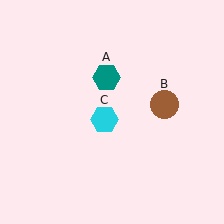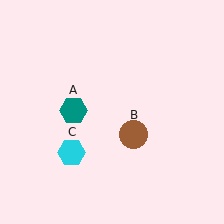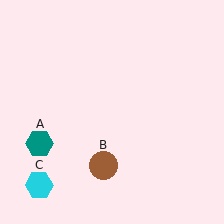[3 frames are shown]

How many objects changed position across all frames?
3 objects changed position: teal hexagon (object A), brown circle (object B), cyan hexagon (object C).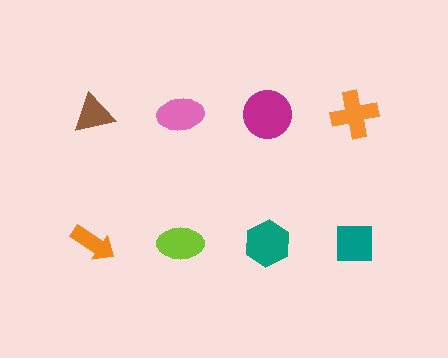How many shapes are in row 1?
4 shapes.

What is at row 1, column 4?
An orange cross.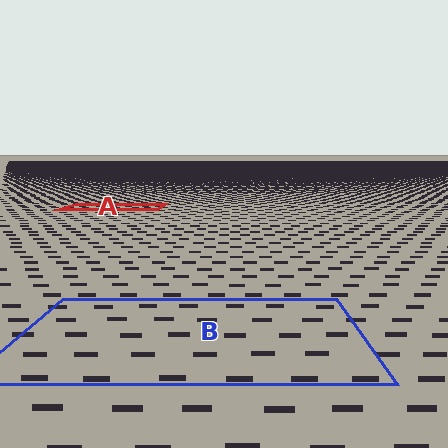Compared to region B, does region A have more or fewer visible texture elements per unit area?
Region A has more texture elements per unit area — they are packed more densely because it is farther away.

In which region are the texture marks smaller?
The texture marks are smaller in region A, because it is farther away.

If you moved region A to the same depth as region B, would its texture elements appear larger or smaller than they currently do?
They would appear larger. At a closer depth, the same texture elements are projected at a bigger on-screen size.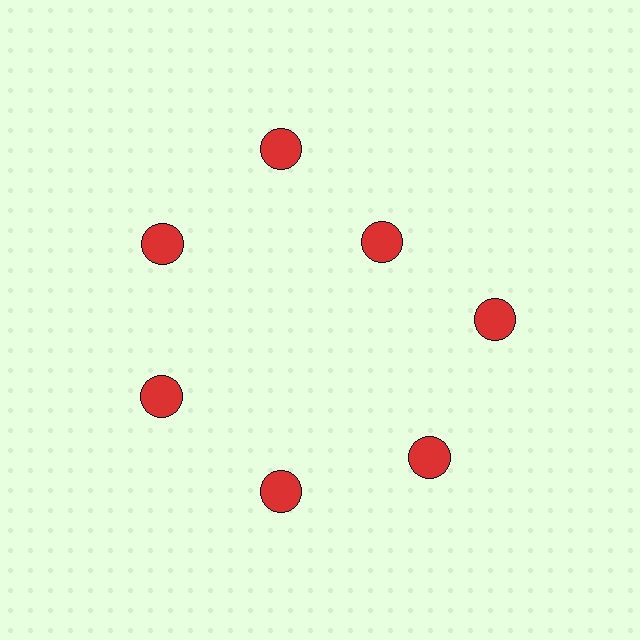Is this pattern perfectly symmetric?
No. The 7 red circles are arranged in a ring, but one element near the 1 o'clock position is pulled inward toward the center, breaking the 7-fold rotational symmetry.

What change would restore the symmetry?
The symmetry would be restored by moving it outward, back onto the ring so that all 7 circles sit at equal angles and equal distance from the center.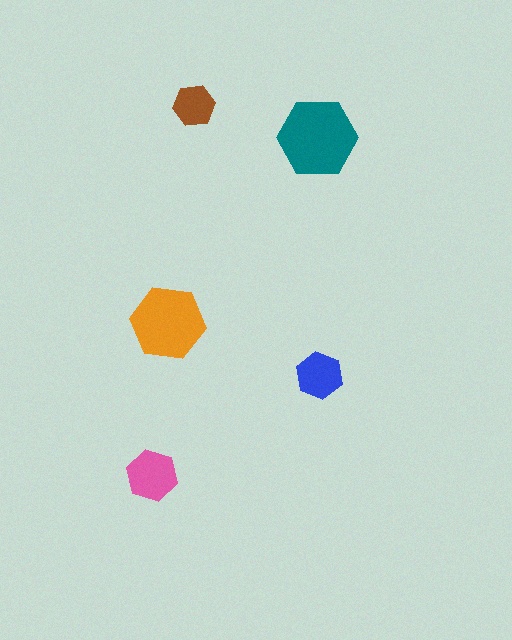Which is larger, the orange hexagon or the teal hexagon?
The teal one.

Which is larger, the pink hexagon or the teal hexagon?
The teal one.